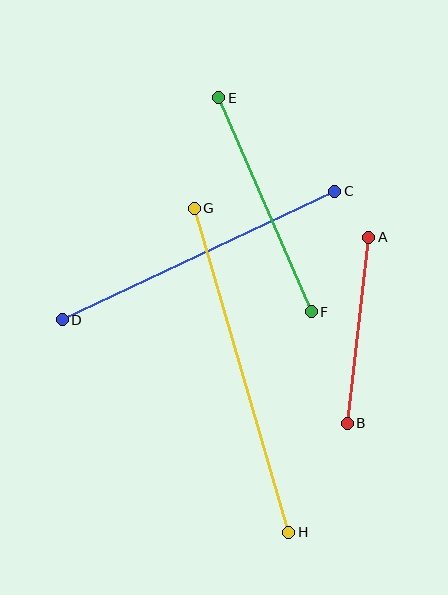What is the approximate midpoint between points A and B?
The midpoint is at approximately (358, 330) pixels.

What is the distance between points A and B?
The distance is approximately 187 pixels.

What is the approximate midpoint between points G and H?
The midpoint is at approximately (242, 370) pixels.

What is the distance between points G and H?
The distance is approximately 337 pixels.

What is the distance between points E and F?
The distance is approximately 233 pixels.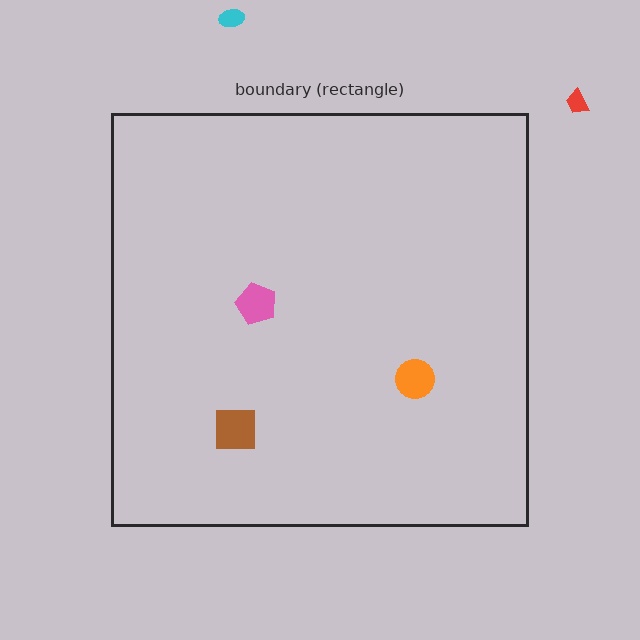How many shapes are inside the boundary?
3 inside, 2 outside.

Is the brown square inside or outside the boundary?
Inside.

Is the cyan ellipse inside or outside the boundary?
Outside.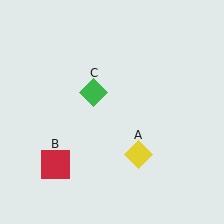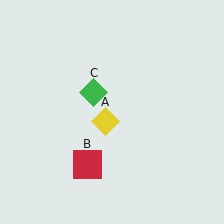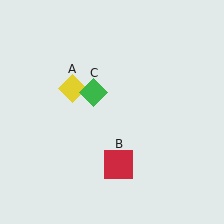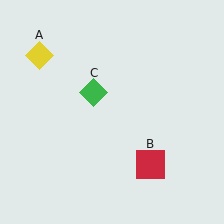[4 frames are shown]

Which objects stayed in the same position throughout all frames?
Green diamond (object C) remained stationary.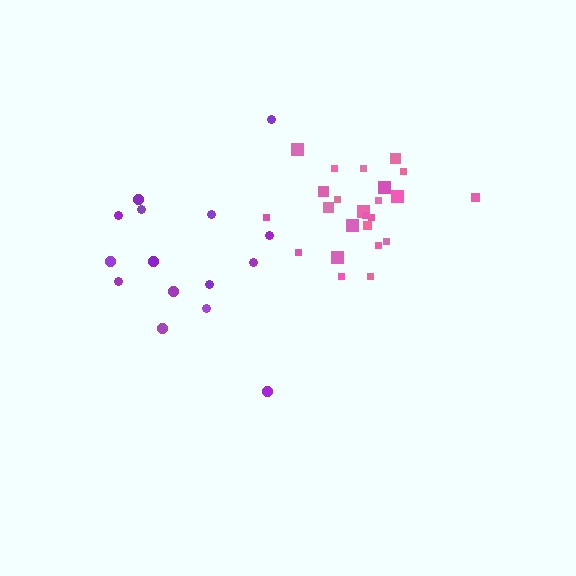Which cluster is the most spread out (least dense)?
Purple.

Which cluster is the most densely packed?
Pink.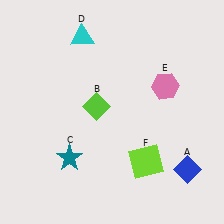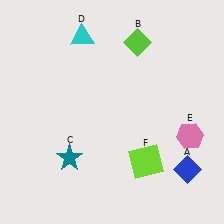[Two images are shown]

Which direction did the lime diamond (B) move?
The lime diamond (B) moved up.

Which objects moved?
The objects that moved are: the lime diamond (B), the pink hexagon (E).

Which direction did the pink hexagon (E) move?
The pink hexagon (E) moved down.